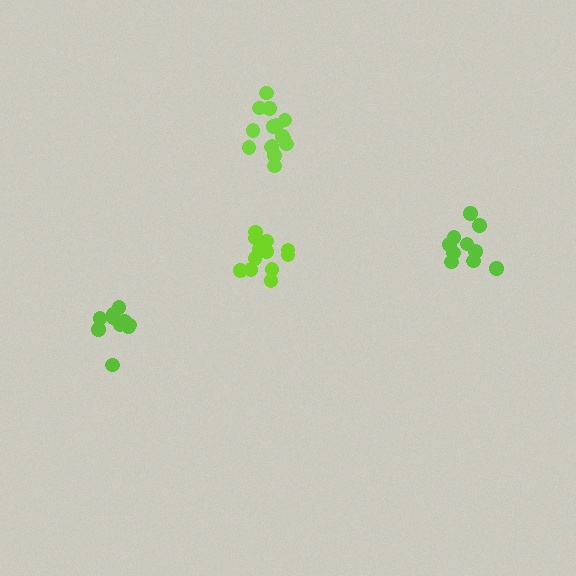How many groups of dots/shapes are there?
There are 4 groups.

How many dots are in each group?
Group 1: 10 dots, Group 2: 15 dots, Group 3: 13 dots, Group 4: 12 dots (50 total).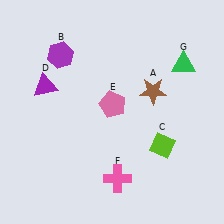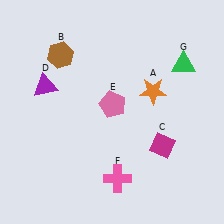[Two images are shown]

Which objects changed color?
A changed from brown to orange. B changed from purple to brown. C changed from lime to magenta.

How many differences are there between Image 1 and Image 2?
There are 3 differences between the two images.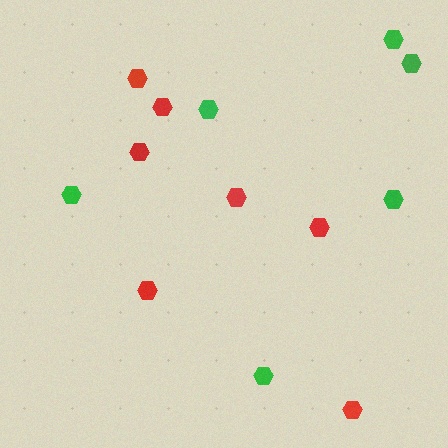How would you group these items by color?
There are 2 groups: one group of red hexagons (7) and one group of green hexagons (6).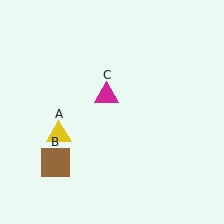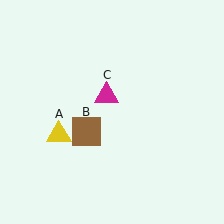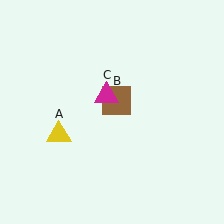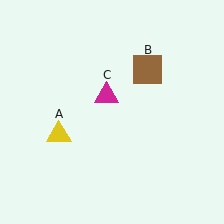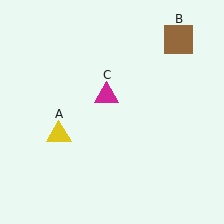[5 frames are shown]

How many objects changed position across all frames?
1 object changed position: brown square (object B).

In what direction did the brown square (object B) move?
The brown square (object B) moved up and to the right.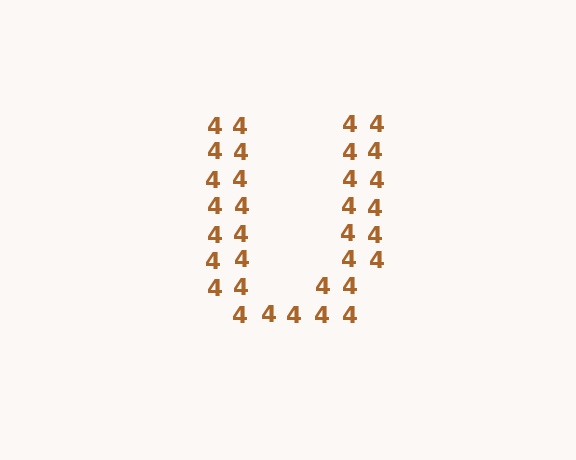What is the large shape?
The large shape is the letter U.